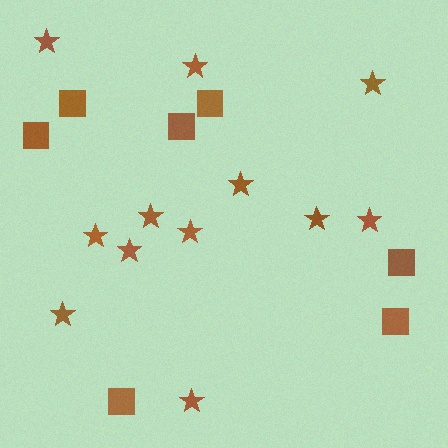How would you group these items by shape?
There are 2 groups: one group of stars (12) and one group of squares (7).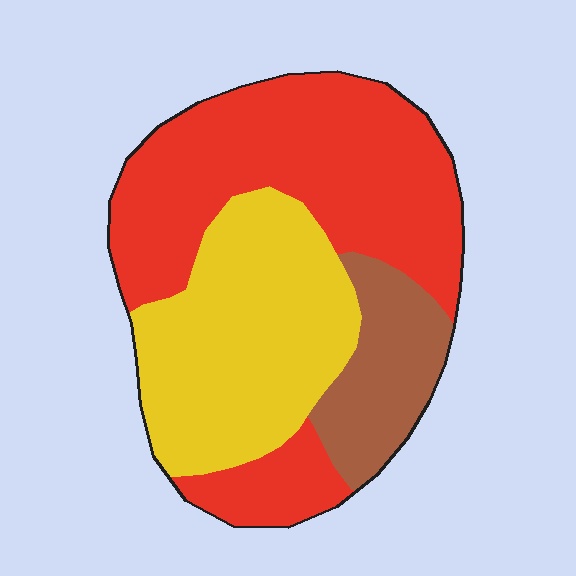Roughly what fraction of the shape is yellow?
Yellow covers 35% of the shape.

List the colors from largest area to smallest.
From largest to smallest: red, yellow, brown.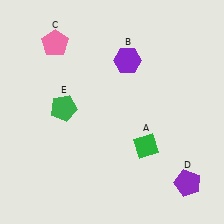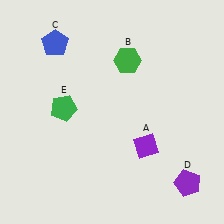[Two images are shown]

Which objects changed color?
A changed from green to purple. B changed from purple to green. C changed from pink to blue.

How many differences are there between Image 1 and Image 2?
There are 3 differences between the two images.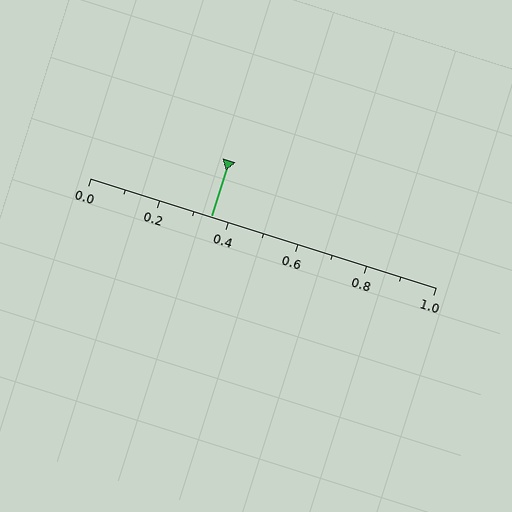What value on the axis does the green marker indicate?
The marker indicates approximately 0.35.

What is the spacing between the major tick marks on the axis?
The major ticks are spaced 0.2 apart.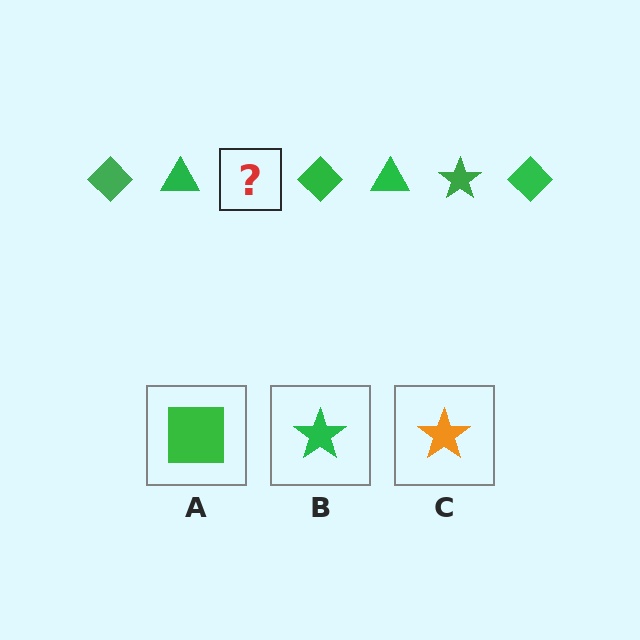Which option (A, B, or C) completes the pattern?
B.